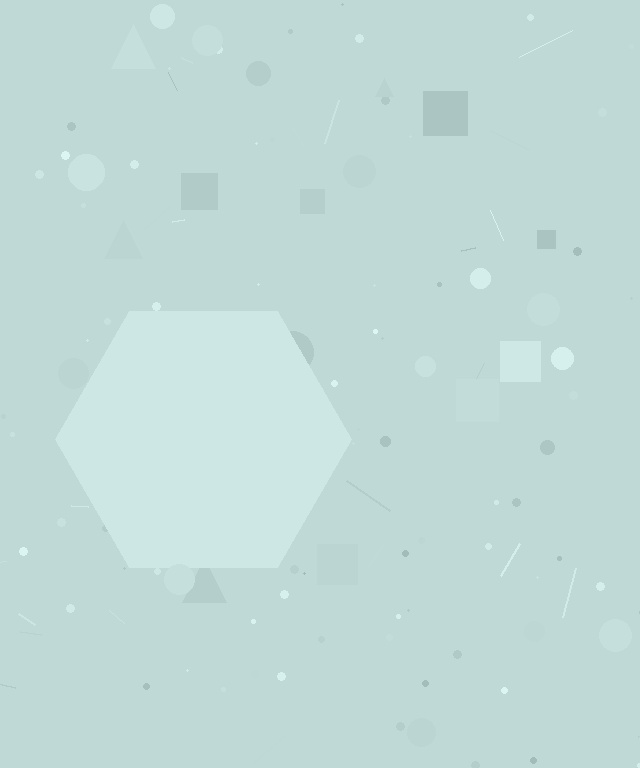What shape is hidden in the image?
A hexagon is hidden in the image.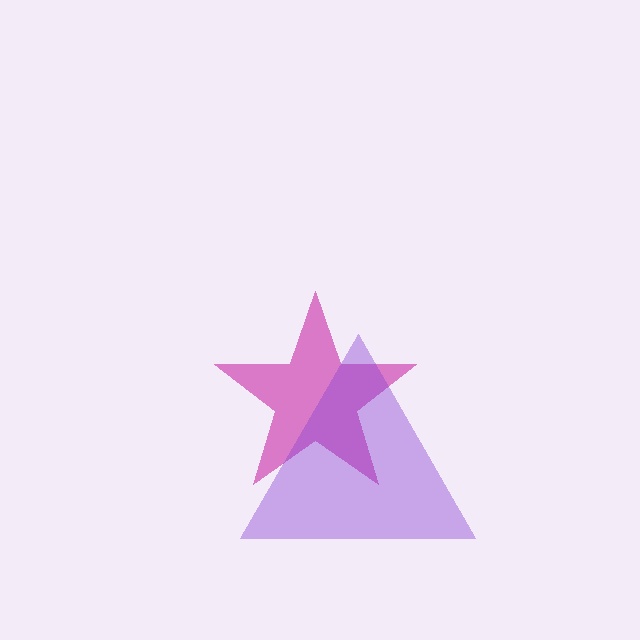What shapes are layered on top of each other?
The layered shapes are: a magenta star, a purple triangle.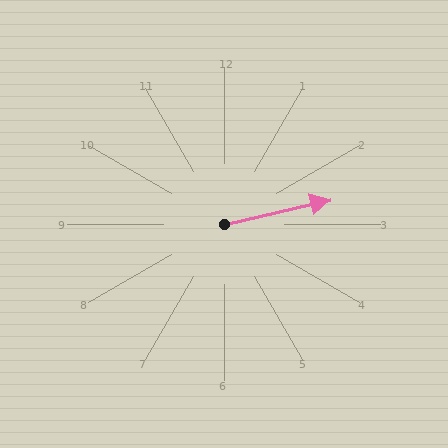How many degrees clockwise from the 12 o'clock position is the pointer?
Approximately 77 degrees.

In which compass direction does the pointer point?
East.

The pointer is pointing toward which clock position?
Roughly 3 o'clock.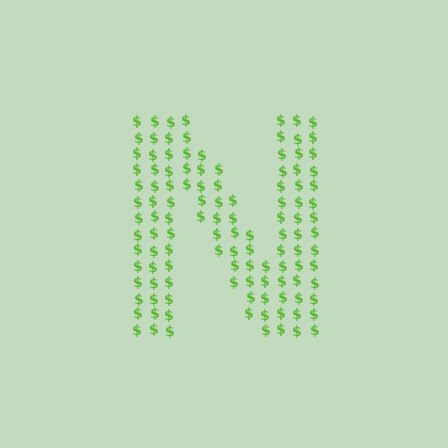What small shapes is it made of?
It is made of small dollar signs.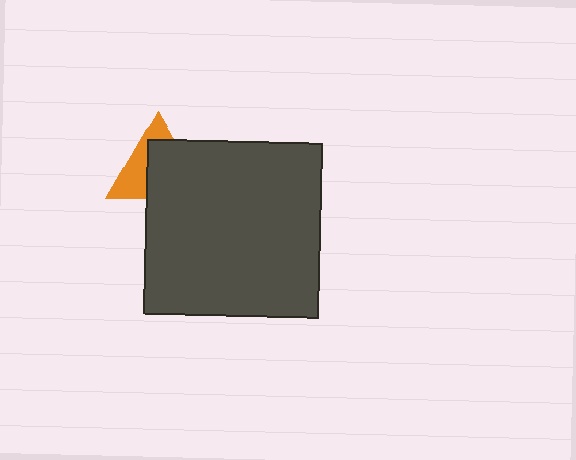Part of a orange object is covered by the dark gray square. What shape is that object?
It is a triangle.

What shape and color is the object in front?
The object in front is a dark gray square.